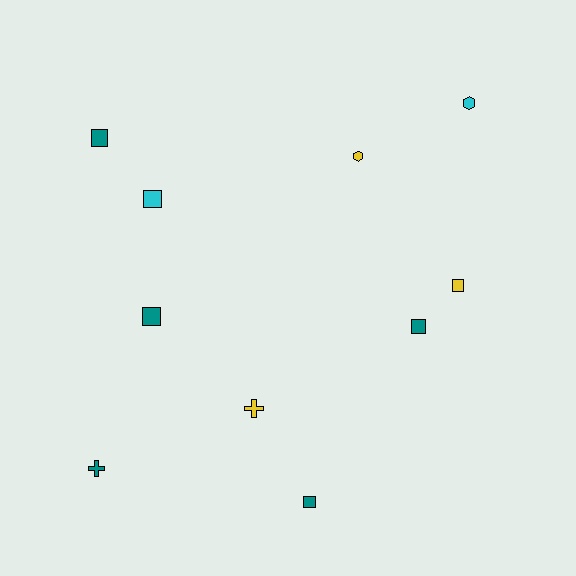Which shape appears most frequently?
Square, with 6 objects.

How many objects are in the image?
There are 10 objects.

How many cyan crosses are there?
There are no cyan crosses.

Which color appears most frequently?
Teal, with 5 objects.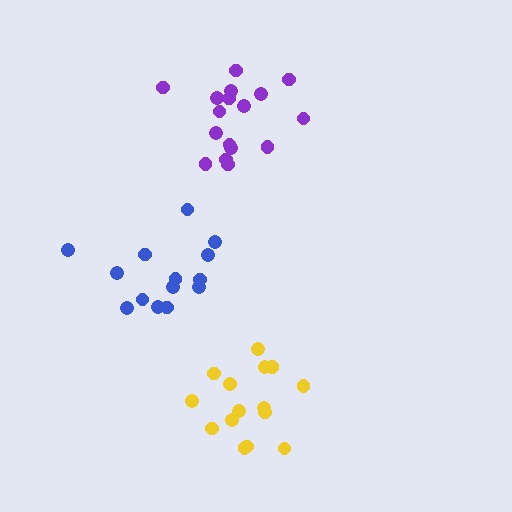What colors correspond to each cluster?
The clusters are colored: blue, purple, yellow.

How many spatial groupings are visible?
There are 3 spatial groupings.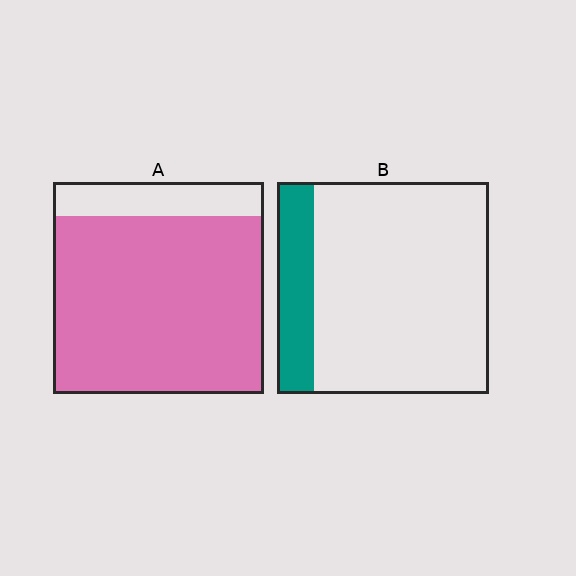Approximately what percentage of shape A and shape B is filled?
A is approximately 85% and B is approximately 15%.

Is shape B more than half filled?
No.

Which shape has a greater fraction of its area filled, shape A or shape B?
Shape A.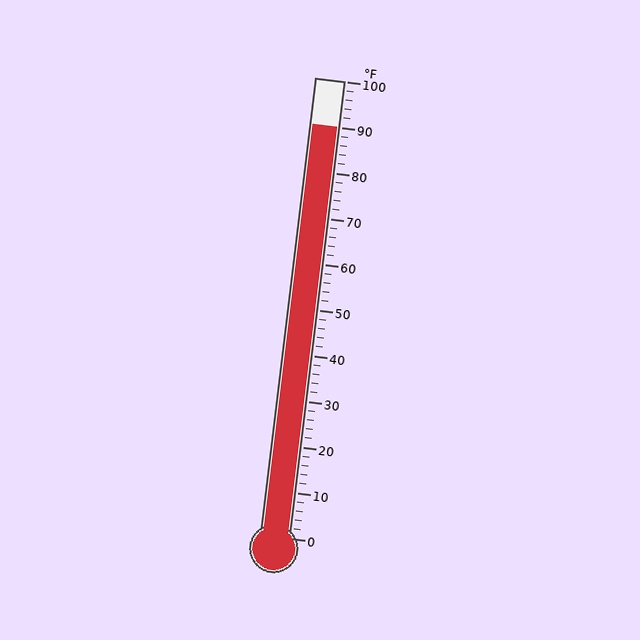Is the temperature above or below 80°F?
The temperature is above 80°F.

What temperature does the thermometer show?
The thermometer shows approximately 90°F.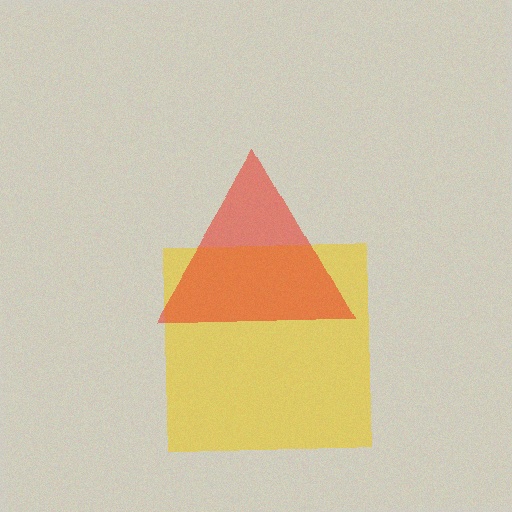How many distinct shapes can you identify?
There are 2 distinct shapes: a yellow square, a red triangle.